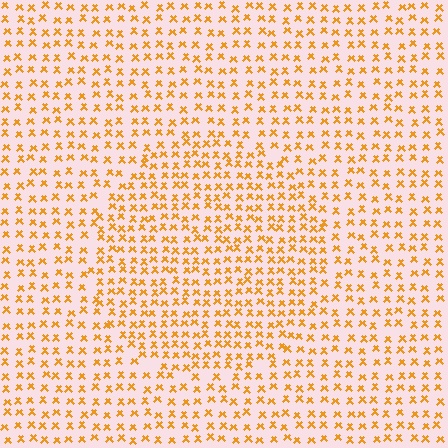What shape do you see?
I see a circle.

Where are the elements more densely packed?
The elements are more densely packed inside the circle boundary.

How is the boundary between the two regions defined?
The boundary is defined by a change in element density (approximately 1.4x ratio). All elements are the same color, size, and shape.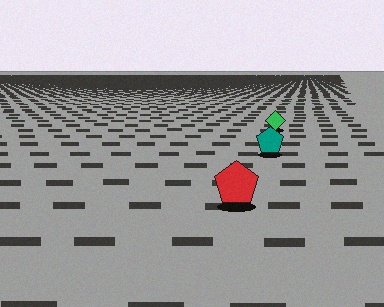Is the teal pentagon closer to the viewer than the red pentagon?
No. The red pentagon is closer — you can tell from the texture gradient: the ground texture is coarser near it.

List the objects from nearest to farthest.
From nearest to farthest: the red pentagon, the teal pentagon, the green diamond.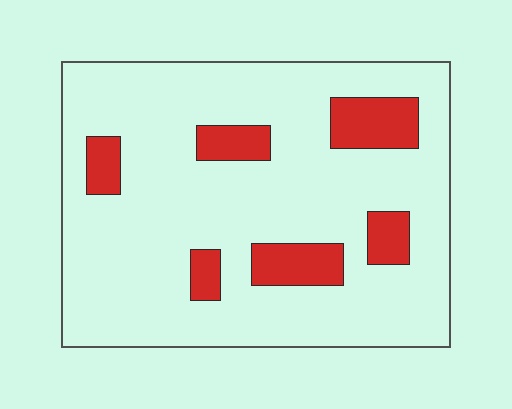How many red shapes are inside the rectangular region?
6.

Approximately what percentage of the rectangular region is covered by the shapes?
Approximately 15%.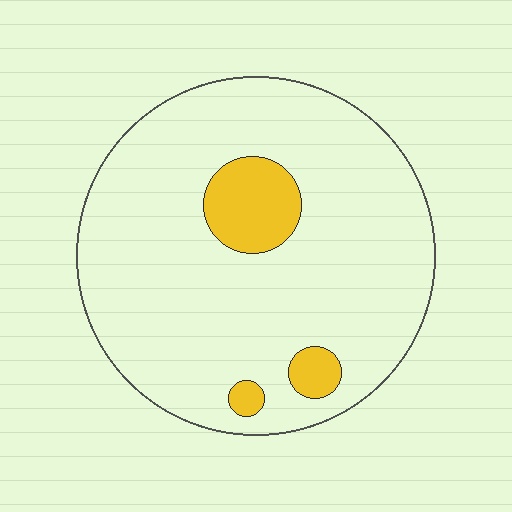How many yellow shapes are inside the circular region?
3.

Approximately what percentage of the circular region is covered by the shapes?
Approximately 10%.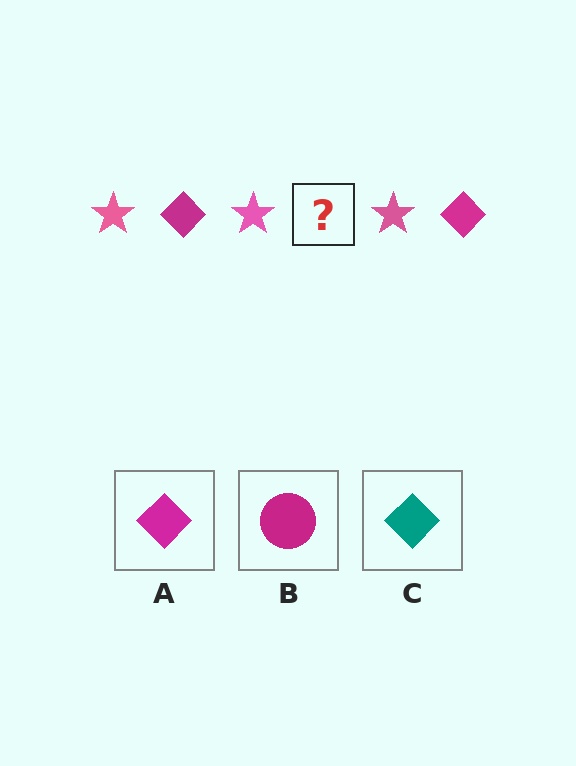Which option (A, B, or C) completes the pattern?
A.